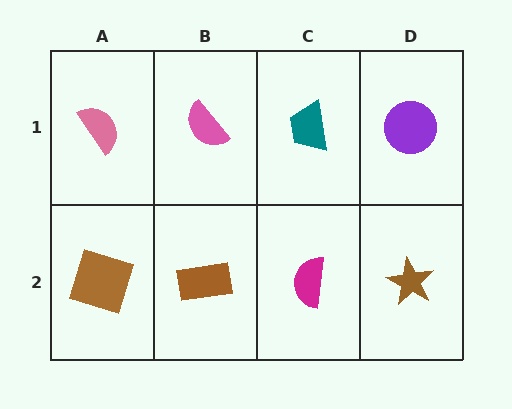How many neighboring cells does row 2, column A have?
2.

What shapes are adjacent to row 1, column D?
A brown star (row 2, column D), a teal trapezoid (row 1, column C).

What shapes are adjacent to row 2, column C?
A teal trapezoid (row 1, column C), a brown rectangle (row 2, column B), a brown star (row 2, column D).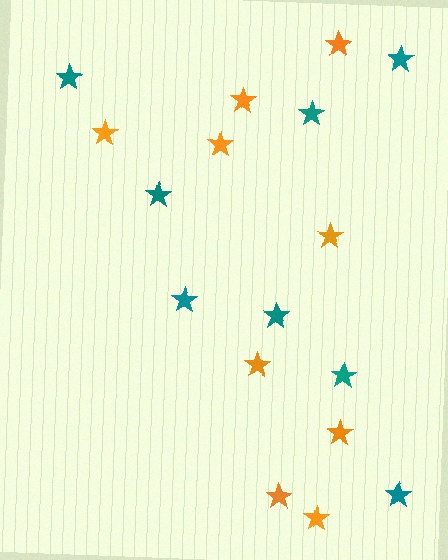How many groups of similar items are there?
There are 2 groups: one group of teal stars (8) and one group of orange stars (9).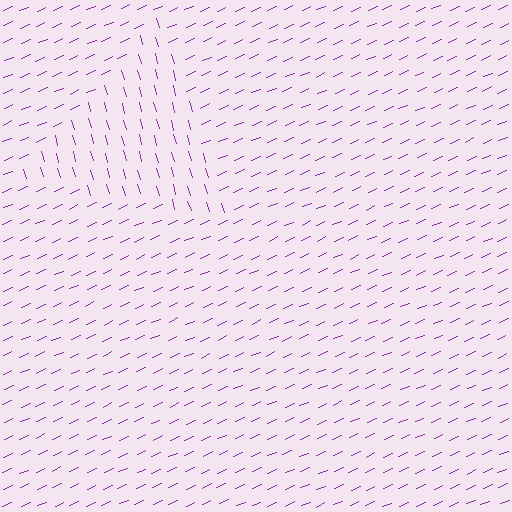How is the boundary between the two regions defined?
The boundary is defined purely by a change in line orientation (approximately 83 degrees difference). All lines are the same color and thickness.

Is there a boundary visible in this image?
Yes, there is a texture boundary formed by a change in line orientation.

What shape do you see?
I see a triangle.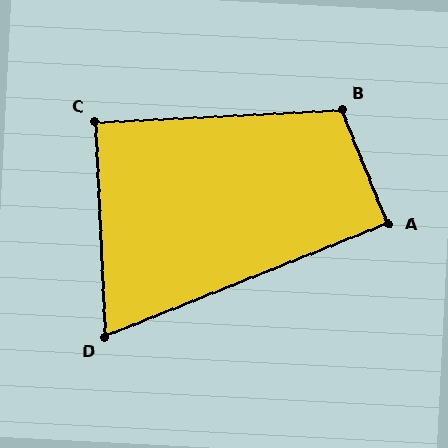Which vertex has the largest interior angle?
B, at approximately 109 degrees.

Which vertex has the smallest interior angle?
D, at approximately 71 degrees.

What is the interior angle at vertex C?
Approximately 90 degrees (approximately right).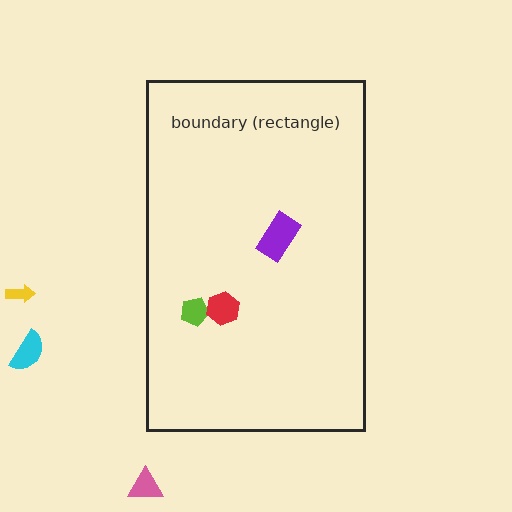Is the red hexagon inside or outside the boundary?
Inside.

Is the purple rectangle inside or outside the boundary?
Inside.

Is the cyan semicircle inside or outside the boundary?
Outside.